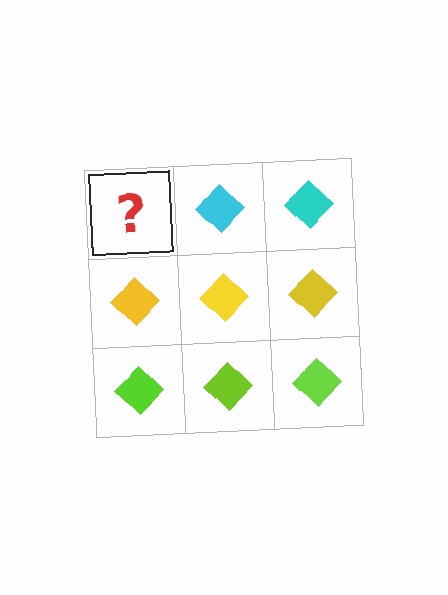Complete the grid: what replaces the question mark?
The question mark should be replaced with a cyan diamond.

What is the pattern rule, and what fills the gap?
The rule is that each row has a consistent color. The gap should be filled with a cyan diamond.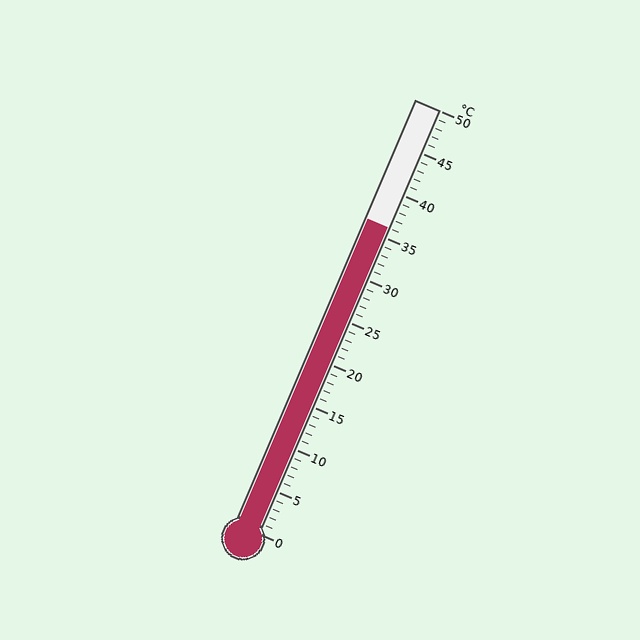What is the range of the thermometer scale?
The thermometer scale ranges from 0°C to 50°C.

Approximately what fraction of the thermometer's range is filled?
The thermometer is filled to approximately 70% of its range.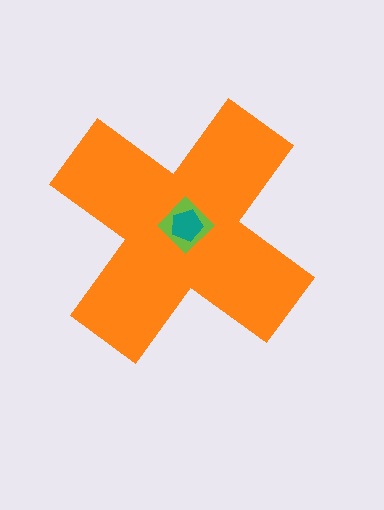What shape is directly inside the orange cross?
The lime diamond.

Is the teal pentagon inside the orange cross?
Yes.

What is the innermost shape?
The teal pentagon.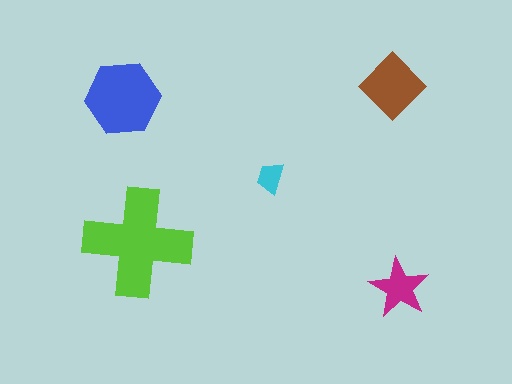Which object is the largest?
The lime cross.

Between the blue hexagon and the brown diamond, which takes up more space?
The blue hexagon.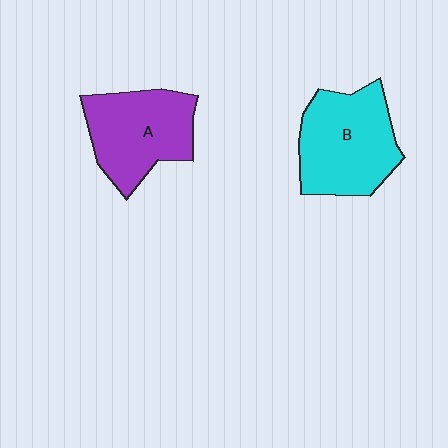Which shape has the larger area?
Shape B (cyan).